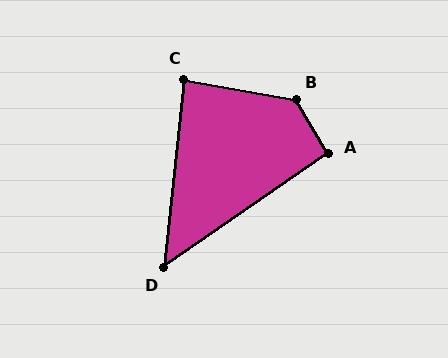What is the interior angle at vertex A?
Approximately 94 degrees (approximately right).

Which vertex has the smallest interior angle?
D, at approximately 49 degrees.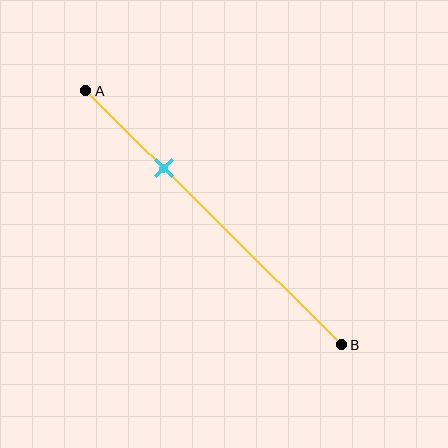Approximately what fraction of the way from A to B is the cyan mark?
The cyan mark is approximately 30% of the way from A to B.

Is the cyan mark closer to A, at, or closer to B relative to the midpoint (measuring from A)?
The cyan mark is closer to point A than the midpoint of segment AB.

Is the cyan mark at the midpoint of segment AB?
No, the mark is at about 30% from A, not at the 50% midpoint.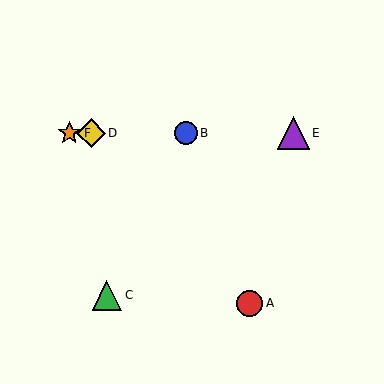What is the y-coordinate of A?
Object A is at y≈303.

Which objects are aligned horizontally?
Objects B, D, E, F are aligned horizontally.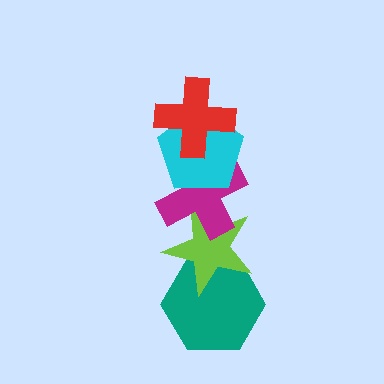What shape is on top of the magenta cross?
The cyan pentagon is on top of the magenta cross.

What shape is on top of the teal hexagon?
The lime star is on top of the teal hexagon.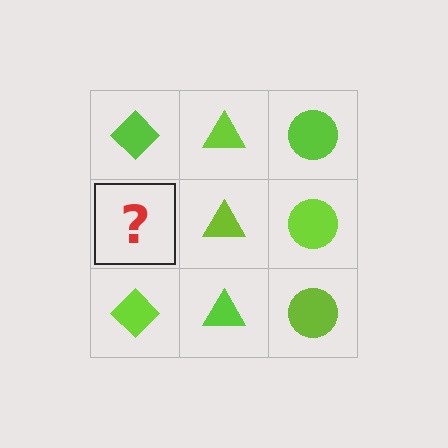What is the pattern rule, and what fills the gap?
The rule is that each column has a consistent shape. The gap should be filled with a lime diamond.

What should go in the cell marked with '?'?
The missing cell should contain a lime diamond.